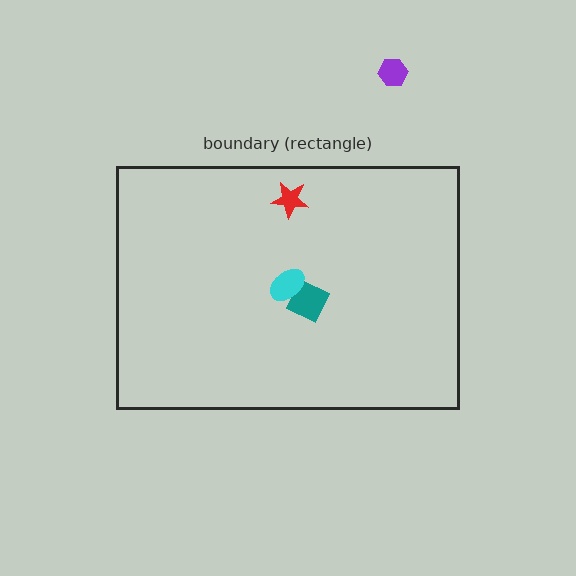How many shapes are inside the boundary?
3 inside, 1 outside.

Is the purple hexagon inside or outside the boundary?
Outside.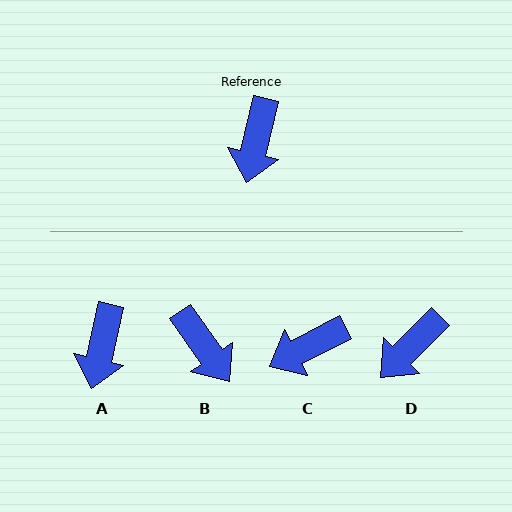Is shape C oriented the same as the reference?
No, it is off by about 49 degrees.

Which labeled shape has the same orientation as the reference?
A.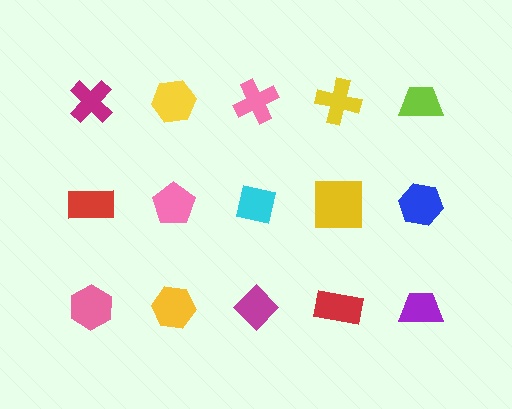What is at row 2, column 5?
A blue hexagon.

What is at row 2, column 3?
A cyan square.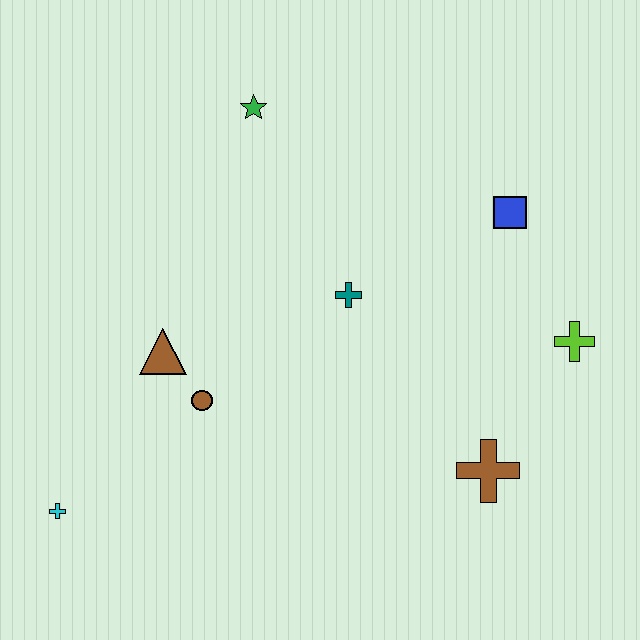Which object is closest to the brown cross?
The lime cross is closest to the brown cross.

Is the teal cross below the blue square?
Yes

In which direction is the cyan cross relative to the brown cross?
The cyan cross is to the left of the brown cross.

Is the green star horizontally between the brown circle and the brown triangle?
No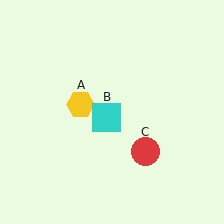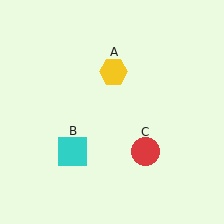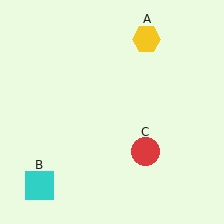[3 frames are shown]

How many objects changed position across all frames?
2 objects changed position: yellow hexagon (object A), cyan square (object B).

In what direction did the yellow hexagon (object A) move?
The yellow hexagon (object A) moved up and to the right.